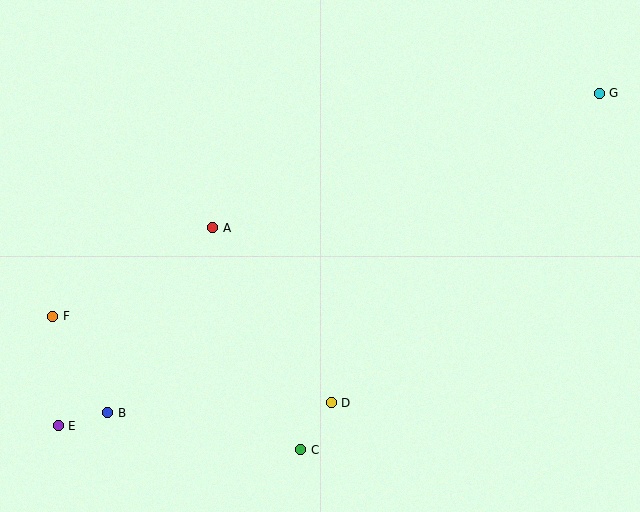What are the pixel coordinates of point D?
Point D is at (331, 403).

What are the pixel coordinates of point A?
Point A is at (213, 228).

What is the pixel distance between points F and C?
The distance between F and C is 282 pixels.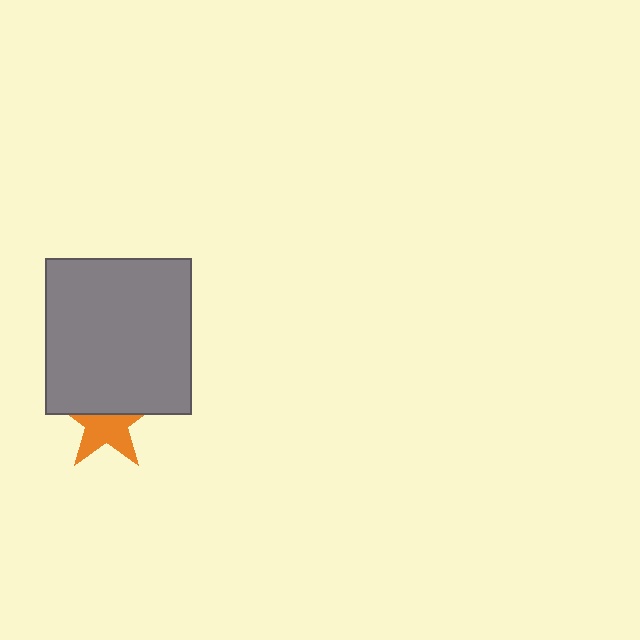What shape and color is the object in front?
The object in front is a gray rectangle.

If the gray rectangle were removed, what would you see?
You would see the complete orange star.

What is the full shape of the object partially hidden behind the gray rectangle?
The partially hidden object is an orange star.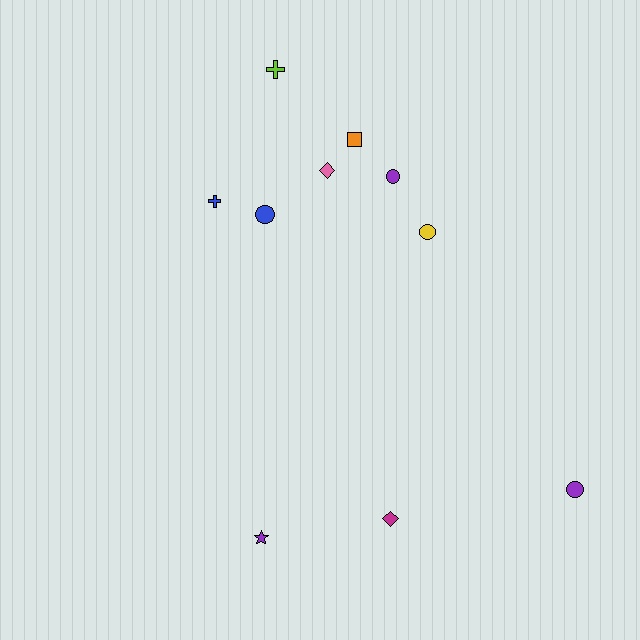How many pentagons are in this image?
There are no pentagons.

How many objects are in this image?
There are 10 objects.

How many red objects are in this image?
There are no red objects.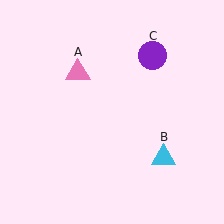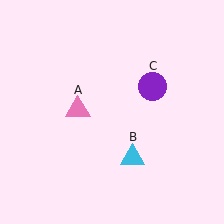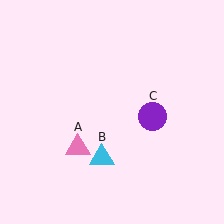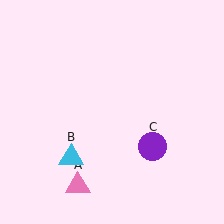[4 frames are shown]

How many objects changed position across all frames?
3 objects changed position: pink triangle (object A), cyan triangle (object B), purple circle (object C).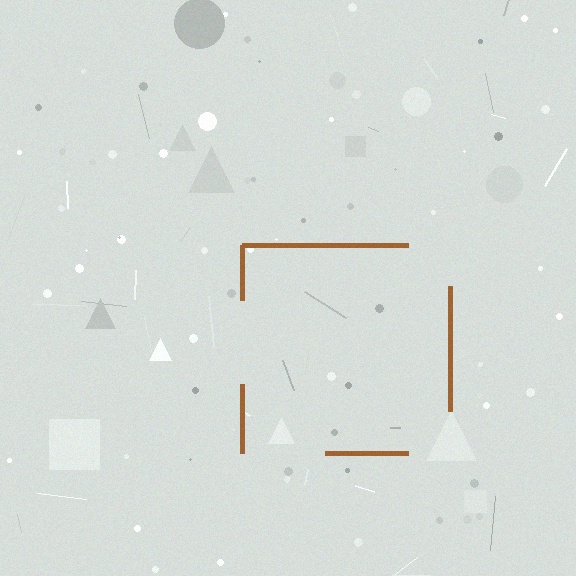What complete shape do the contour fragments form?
The contour fragments form a square.